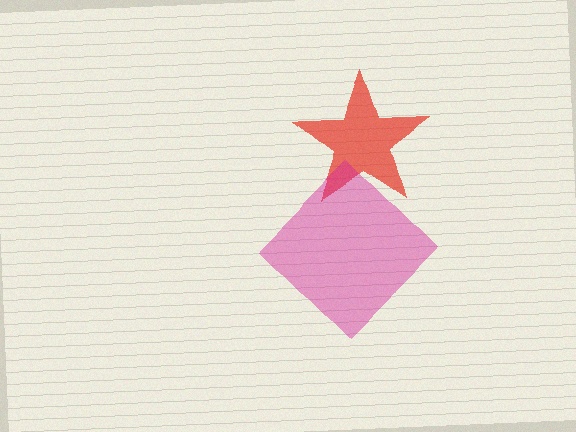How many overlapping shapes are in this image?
There are 2 overlapping shapes in the image.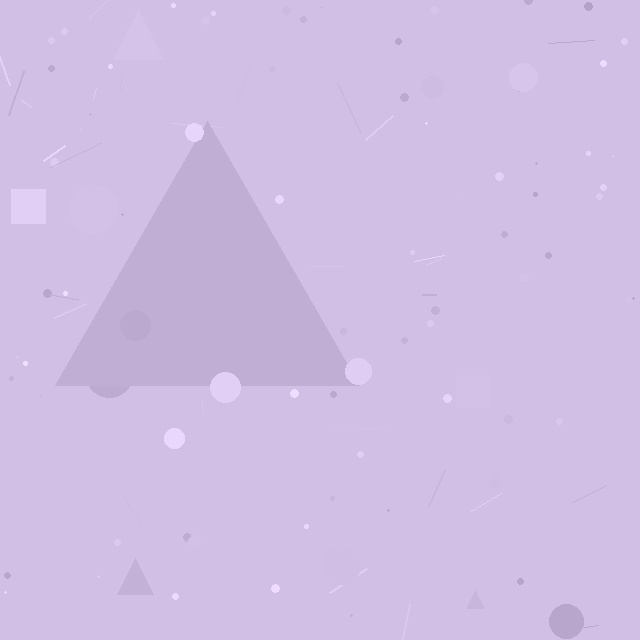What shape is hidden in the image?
A triangle is hidden in the image.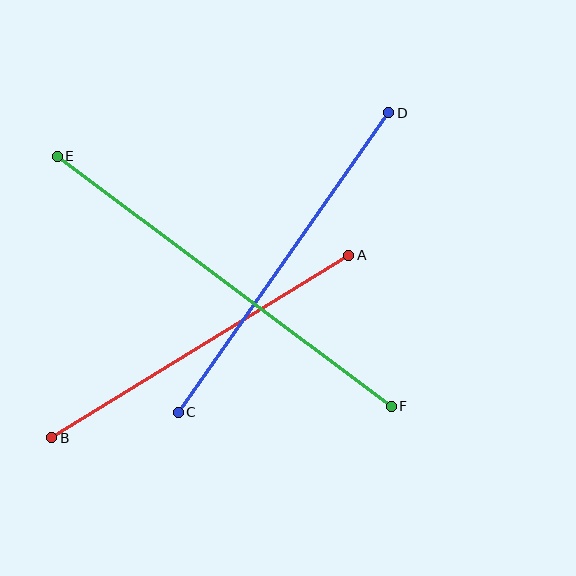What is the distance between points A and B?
The distance is approximately 349 pixels.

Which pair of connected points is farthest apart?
Points E and F are farthest apart.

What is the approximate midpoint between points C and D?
The midpoint is at approximately (283, 262) pixels.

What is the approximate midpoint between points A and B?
The midpoint is at approximately (200, 347) pixels.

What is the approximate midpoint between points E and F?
The midpoint is at approximately (224, 281) pixels.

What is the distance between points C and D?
The distance is approximately 366 pixels.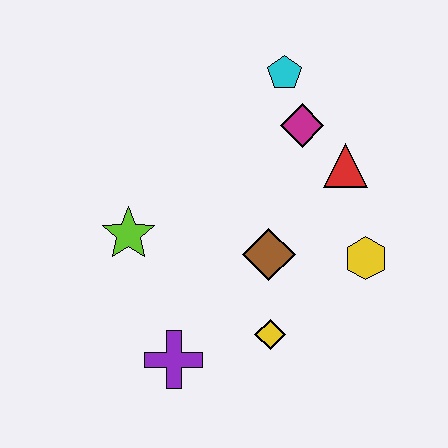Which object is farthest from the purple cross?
The cyan pentagon is farthest from the purple cross.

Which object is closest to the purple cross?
The yellow diamond is closest to the purple cross.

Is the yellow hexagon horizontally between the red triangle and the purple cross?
No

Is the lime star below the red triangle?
Yes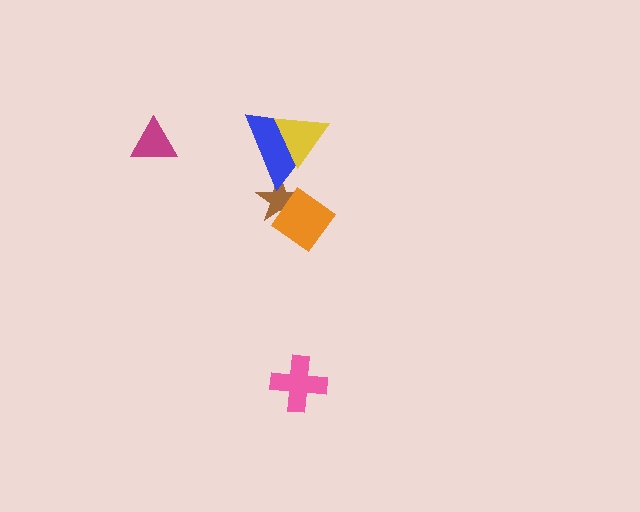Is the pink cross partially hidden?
No, no other shape covers it.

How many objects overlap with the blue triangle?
2 objects overlap with the blue triangle.